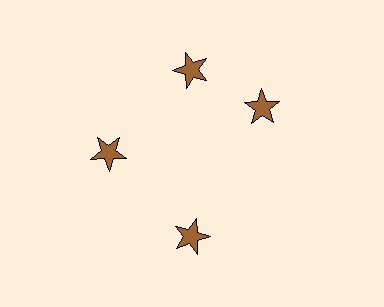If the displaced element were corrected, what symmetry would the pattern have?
It would have 4-fold rotational symmetry — the pattern would map onto itself every 90 degrees.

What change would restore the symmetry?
The symmetry would be restored by rotating it back into even spacing with its neighbors so that all 4 stars sit at equal angles and equal distance from the center.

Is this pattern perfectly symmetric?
No. The 4 brown stars are arranged in a ring, but one element near the 3 o'clock position is rotated out of alignment along the ring, breaking the 4-fold rotational symmetry.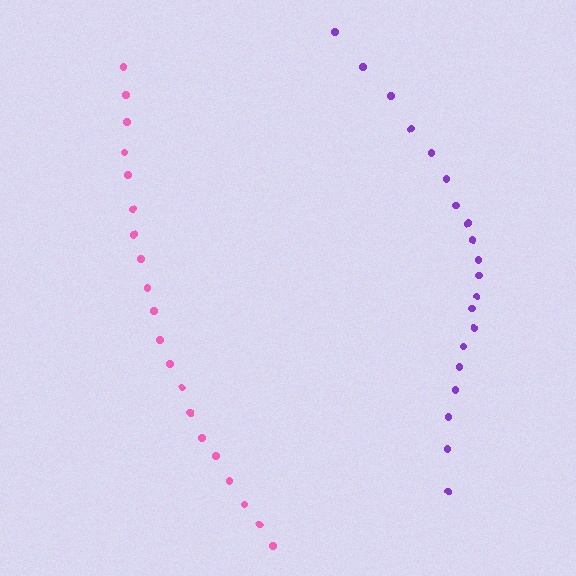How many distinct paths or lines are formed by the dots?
There are 2 distinct paths.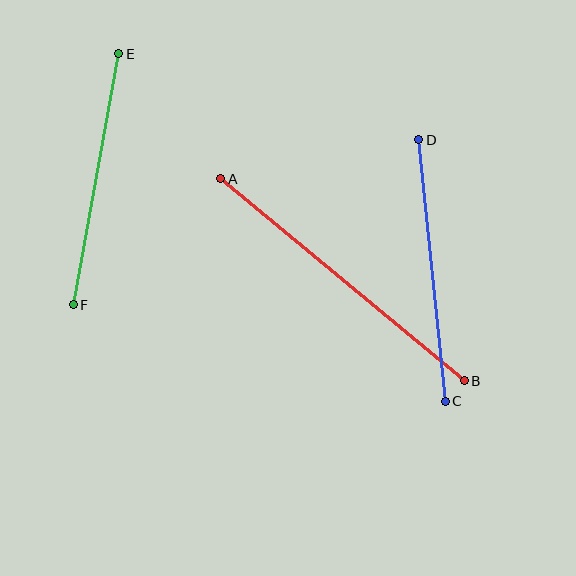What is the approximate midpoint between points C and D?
The midpoint is at approximately (432, 271) pixels.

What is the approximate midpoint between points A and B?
The midpoint is at approximately (343, 280) pixels.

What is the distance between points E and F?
The distance is approximately 255 pixels.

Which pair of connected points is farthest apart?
Points A and B are farthest apart.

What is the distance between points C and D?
The distance is approximately 263 pixels.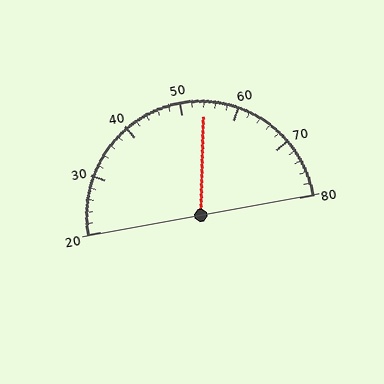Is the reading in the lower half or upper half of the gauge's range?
The reading is in the upper half of the range (20 to 80).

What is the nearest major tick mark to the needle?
The nearest major tick mark is 50.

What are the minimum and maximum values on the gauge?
The gauge ranges from 20 to 80.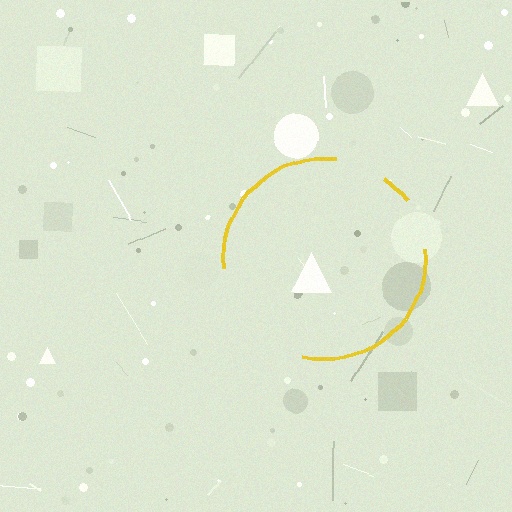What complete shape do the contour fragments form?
The contour fragments form a circle.